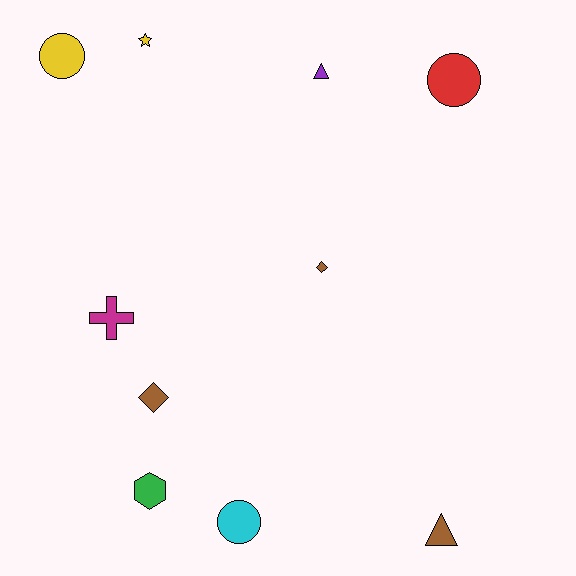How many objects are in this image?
There are 10 objects.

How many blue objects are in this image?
There are no blue objects.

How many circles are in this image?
There are 3 circles.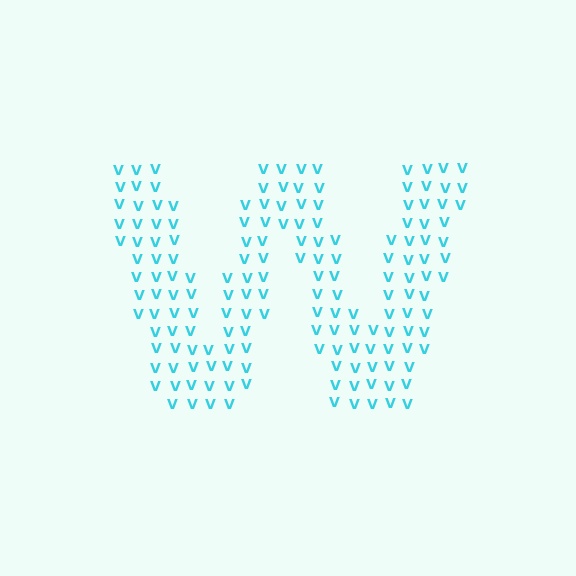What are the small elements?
The small elements are letter V's.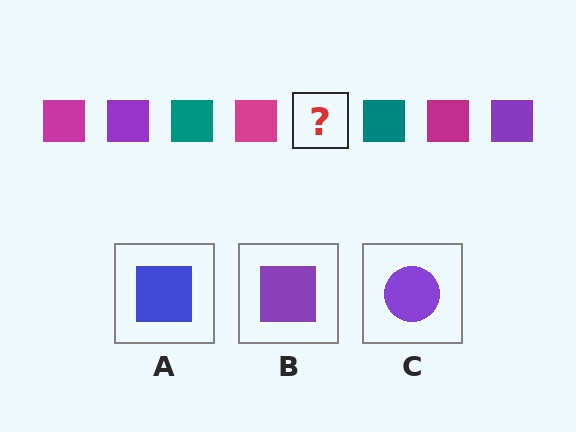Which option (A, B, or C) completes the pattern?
B.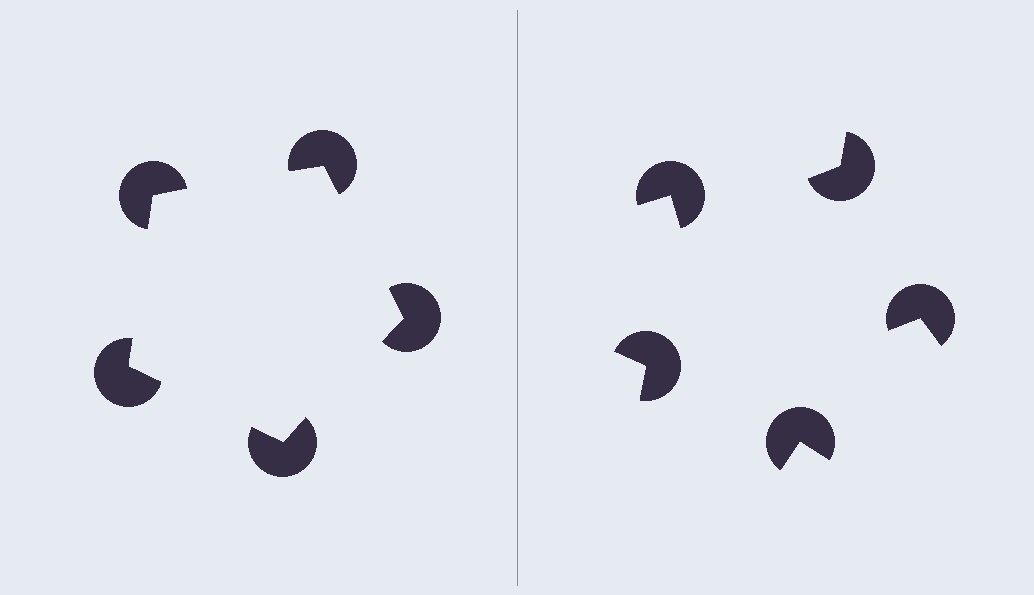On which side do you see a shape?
An illusory pentagon appears on the left side. On the right side the wedge cuts are rotated, so no coherent shape forms.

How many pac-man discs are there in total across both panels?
10 — 5 on each side.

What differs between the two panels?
The pac-man discs are positioned identically on both sides; only the wedge orientations differ. On the left they align to a pentagon; on the right they are misaligned.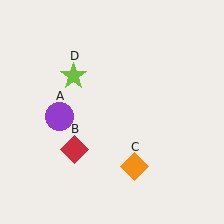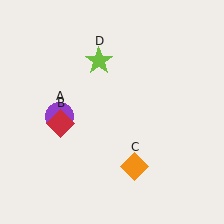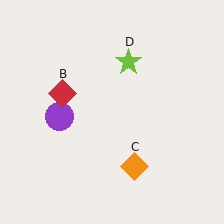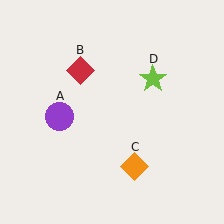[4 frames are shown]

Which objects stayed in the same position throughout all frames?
Purple circle (object A) and orange diamond (object C) remained stationary.